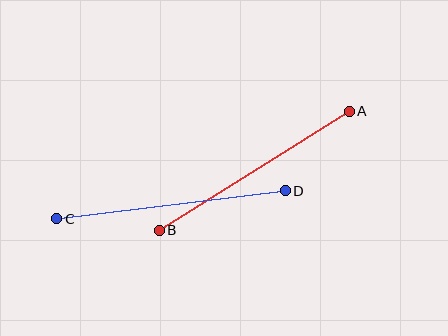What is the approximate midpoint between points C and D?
The midpoint is at approximately (171, 205) pixels.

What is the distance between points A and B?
The distance is approximately 224 pixels.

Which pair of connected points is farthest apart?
Points C and D are farthest apart.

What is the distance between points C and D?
The distance is approximately 230 pixels.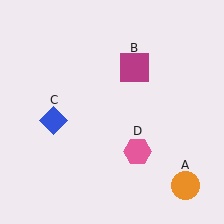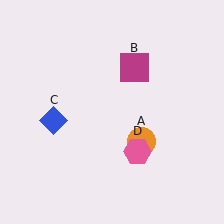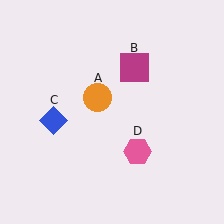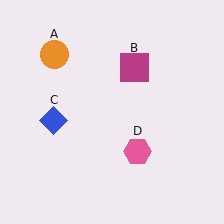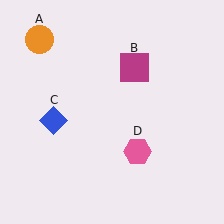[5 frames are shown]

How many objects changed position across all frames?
1 object changed position: orange circle (object A).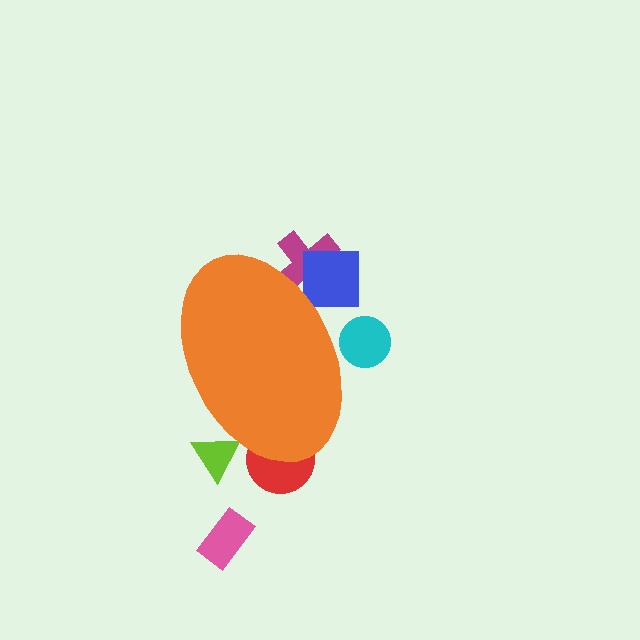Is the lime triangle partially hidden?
Yes, the lime triangle is partially hidden behind the orange ellipse.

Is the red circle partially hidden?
Yes, the red circle is partially hidden behind the orange ellipse.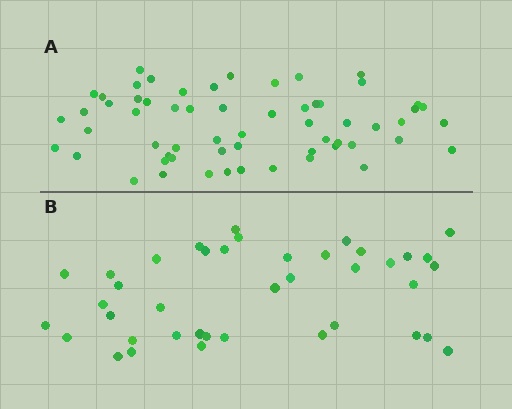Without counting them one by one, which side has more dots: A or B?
Region A (the top region) has more dots.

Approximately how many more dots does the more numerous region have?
Region A has approximately 20 more dots than region B.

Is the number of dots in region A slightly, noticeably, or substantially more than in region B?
Region A has substantially more. The ratio is roughly 1.5 to 1.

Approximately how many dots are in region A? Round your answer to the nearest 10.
About 60 dots.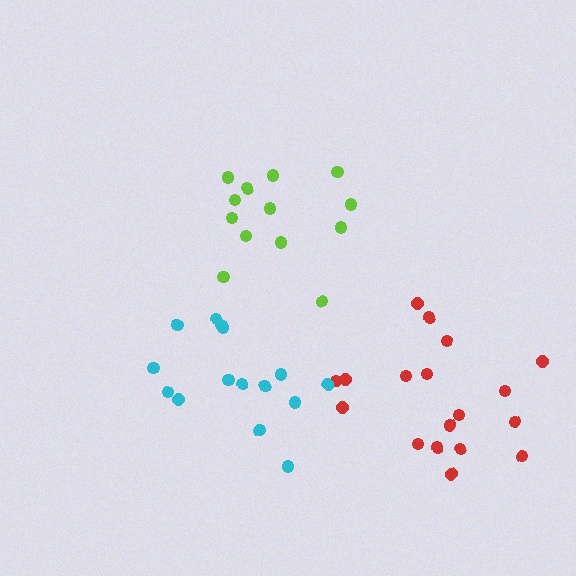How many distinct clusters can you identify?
There are 3 distinct clusters.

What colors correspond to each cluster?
The clusters are colored: red, lime, cyan.